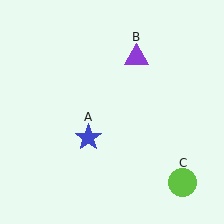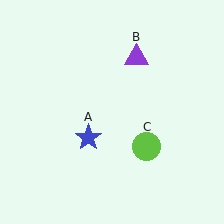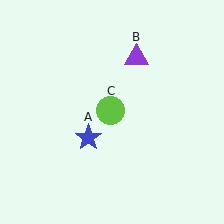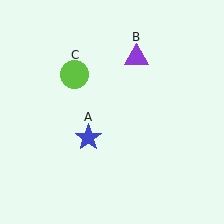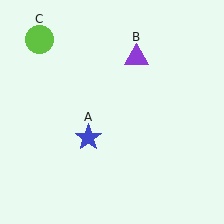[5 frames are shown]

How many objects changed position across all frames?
1 object changed position: lime circle (object C).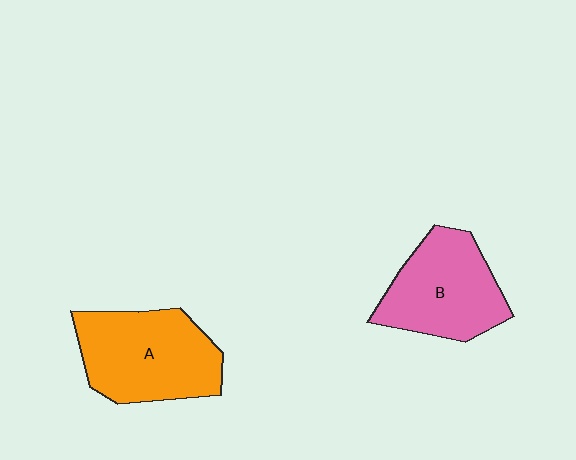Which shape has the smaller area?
Shape B (pink).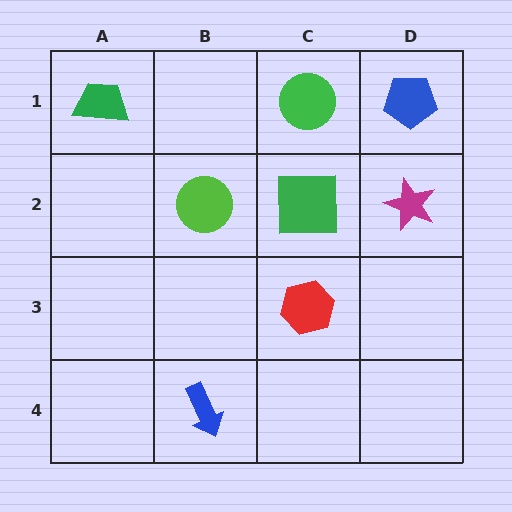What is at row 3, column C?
A red hexagon.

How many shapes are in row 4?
1 shape.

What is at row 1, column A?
A green trapezoid.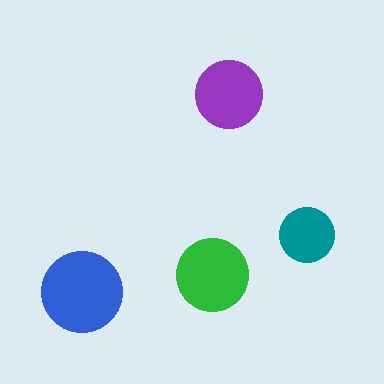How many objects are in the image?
There are 4 objects in the image.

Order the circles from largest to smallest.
the blue one, the green one, the purple one, the teal one.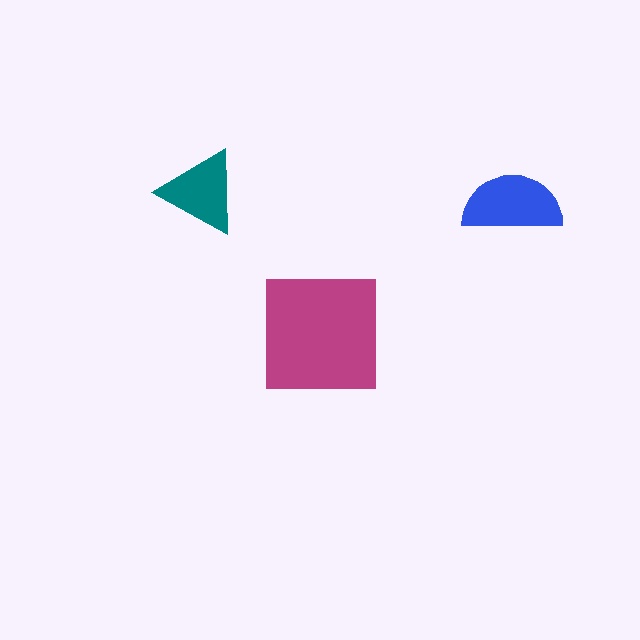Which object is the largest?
The magenta square.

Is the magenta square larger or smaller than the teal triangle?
Larger.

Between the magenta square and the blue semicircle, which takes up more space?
The magenta square.